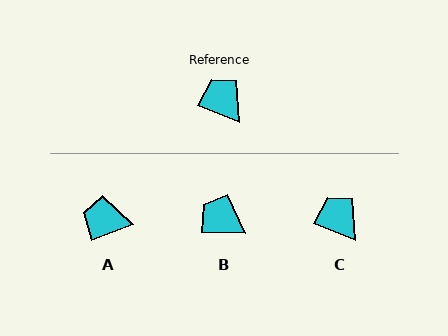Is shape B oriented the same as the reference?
No, it is off by about 23 degrees.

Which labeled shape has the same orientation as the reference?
C.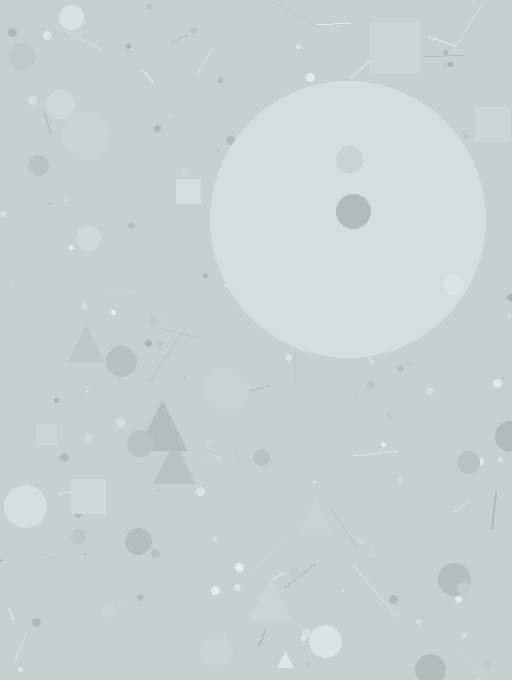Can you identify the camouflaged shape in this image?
The camouflaged shape is a circle.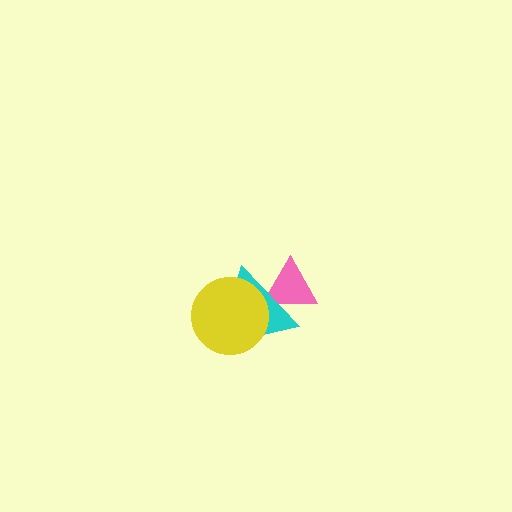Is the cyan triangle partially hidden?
Yes, it is partially covered by another shape.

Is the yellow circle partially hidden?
No, no other shape covers it.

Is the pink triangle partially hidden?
Yes, it is partially covered by another shape.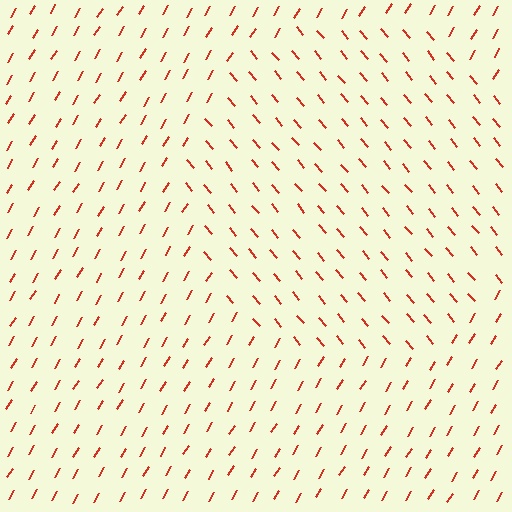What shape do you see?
I see a circle.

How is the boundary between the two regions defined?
The boundary is defined purely by a change in line orientation (approximately 71 degrees difference). All lines are the same color and thickness.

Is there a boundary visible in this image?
Yes, there is a texture boundary formed by a change in line orientation.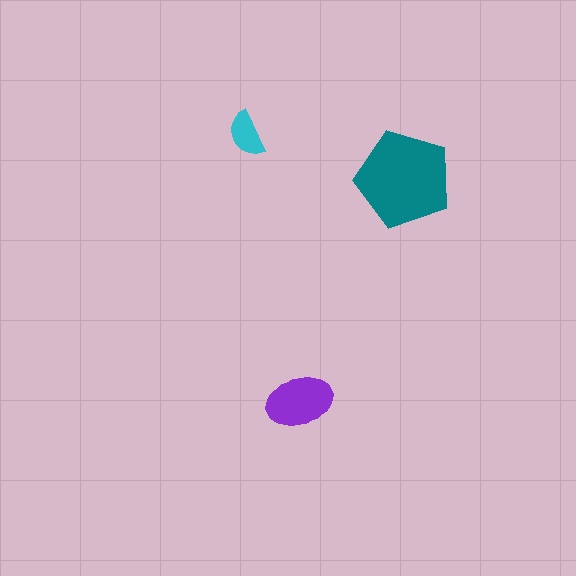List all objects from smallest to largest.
The cyan semicircle, the purple ellipse, the teal pentagon.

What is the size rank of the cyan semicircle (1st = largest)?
3rd.